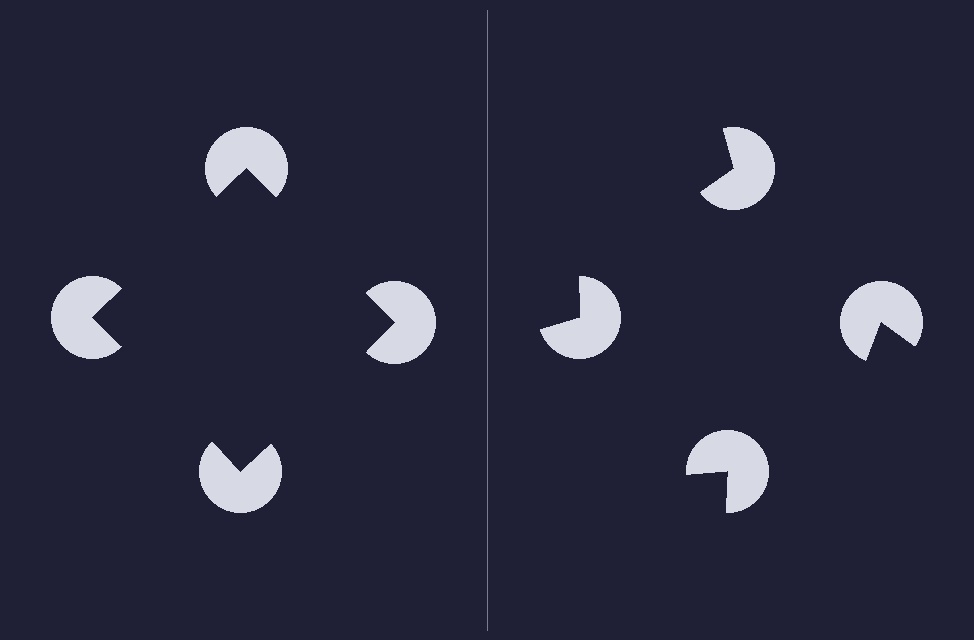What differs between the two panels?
The pac-man discs are positioned identically on both sides; only the wedge orientations differ. On the left they align to a square; on the right they are misaligned.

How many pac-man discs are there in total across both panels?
8 — 4 on each side.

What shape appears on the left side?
An illusory square.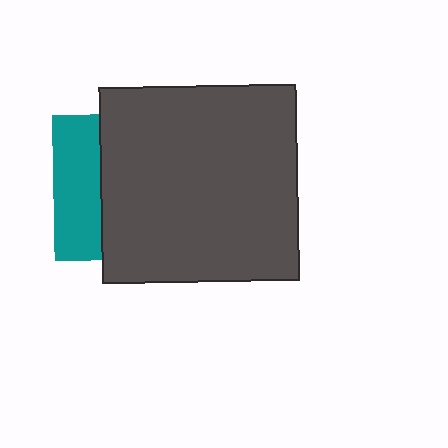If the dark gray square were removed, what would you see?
You would see the complete teal square.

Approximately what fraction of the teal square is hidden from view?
Roughly 67% of the teal square is hidden behind the dark gray square.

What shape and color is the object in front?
The object in front is a dark gray square.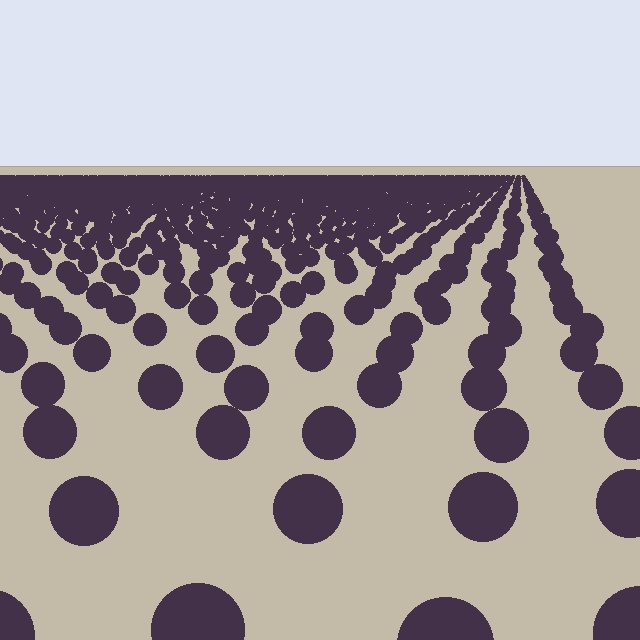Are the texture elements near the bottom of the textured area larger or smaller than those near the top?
Larger. Near the bottom, elements are closer to the viewer and appear at a bigger on-screen size.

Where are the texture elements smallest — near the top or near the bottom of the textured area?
Near the top.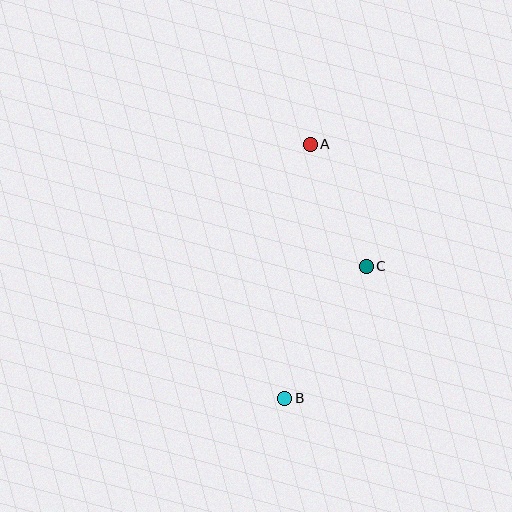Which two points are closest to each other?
Points A and C are closest to each other.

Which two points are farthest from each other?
Points A and B are farthest from each other.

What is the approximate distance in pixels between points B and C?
The distance between B and C is approximately 155 pixels.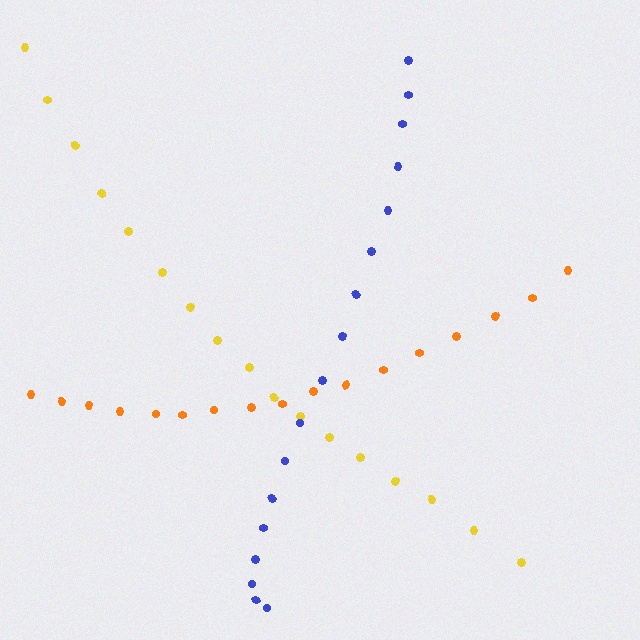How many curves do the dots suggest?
There are 3 distinct paths.